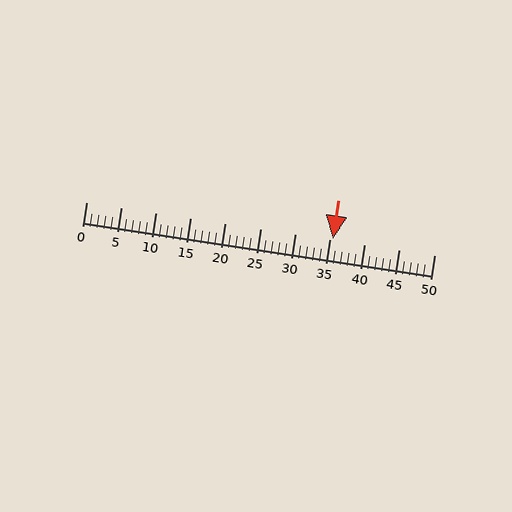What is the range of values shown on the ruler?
The ruler shows values from 0 to 50.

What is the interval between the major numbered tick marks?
The major tick marks are spaced 5 units apart.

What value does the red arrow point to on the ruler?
The red arrow points to approximately 36.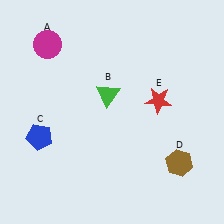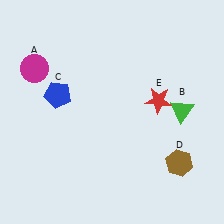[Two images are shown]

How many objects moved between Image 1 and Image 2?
3 objects moved between the two images.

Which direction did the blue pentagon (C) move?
The blue pentagon (C) moved up.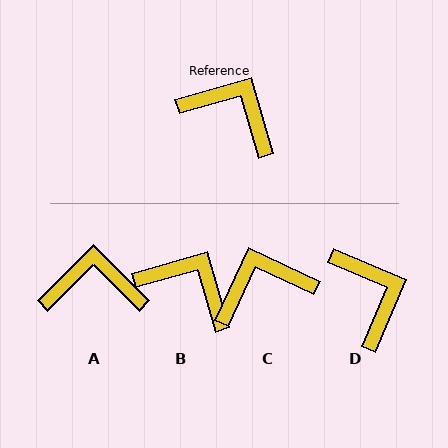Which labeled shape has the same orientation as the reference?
B.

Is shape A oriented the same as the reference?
No, it is off by about 29 degrees.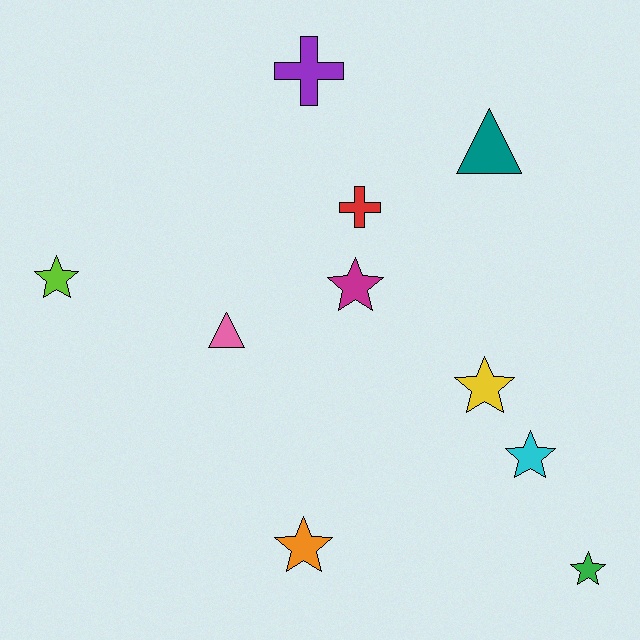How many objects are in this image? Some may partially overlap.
There are 10 objects.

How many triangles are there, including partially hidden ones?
There are 2 triangles.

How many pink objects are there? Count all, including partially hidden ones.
There is 1 pink object.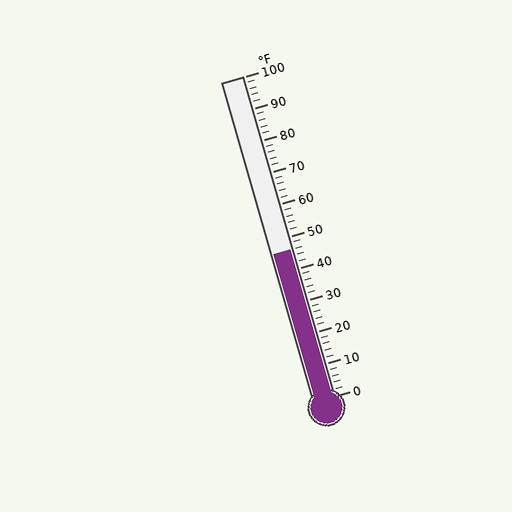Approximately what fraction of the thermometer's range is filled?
The thermometer is filled to approximately 45% of its range.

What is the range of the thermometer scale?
The thermometer scale ranges from 0°F to 100°F.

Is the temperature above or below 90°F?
The temperature is below 90°F.